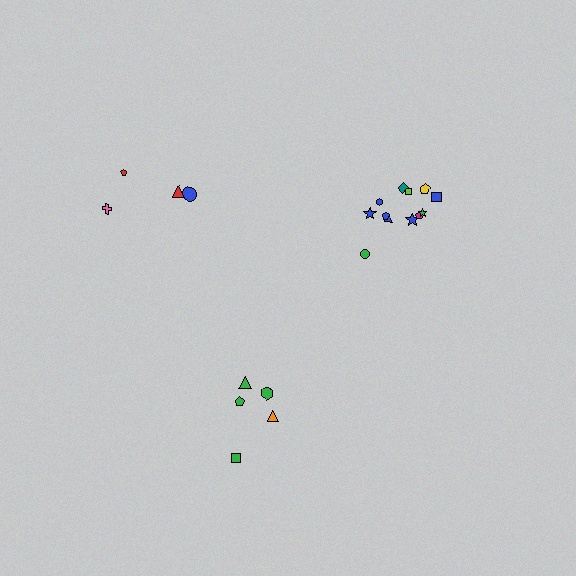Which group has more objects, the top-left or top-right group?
The top-right group.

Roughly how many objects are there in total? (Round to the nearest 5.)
Roughly 20 objects in total.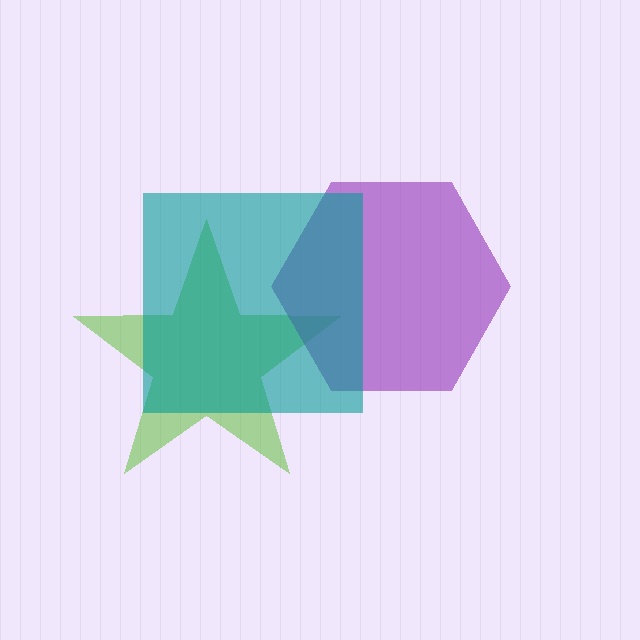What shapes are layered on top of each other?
The layered shapes are: a lime star, a purple hexagon, a teal square.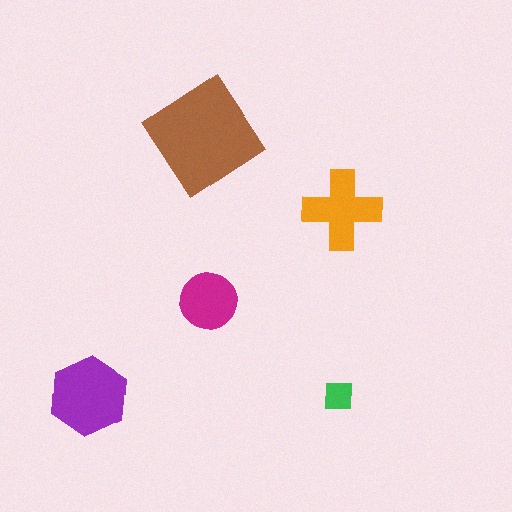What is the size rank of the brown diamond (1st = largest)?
1st.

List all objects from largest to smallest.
The brown diamond, the purple hexagon, the orange cross, the magenta circle, the green square.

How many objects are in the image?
There are 5 objects in the image.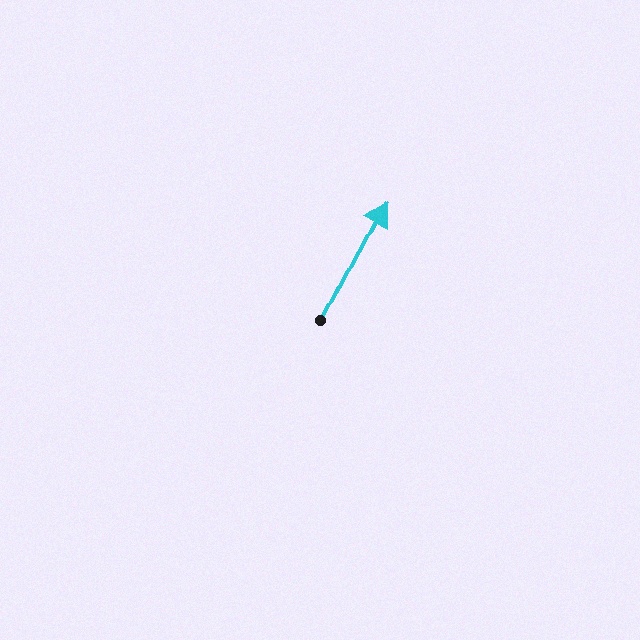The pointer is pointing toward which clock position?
Roughly 1 o'clock.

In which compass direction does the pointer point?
Northeast.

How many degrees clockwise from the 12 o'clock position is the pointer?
Approximately 28 degrees.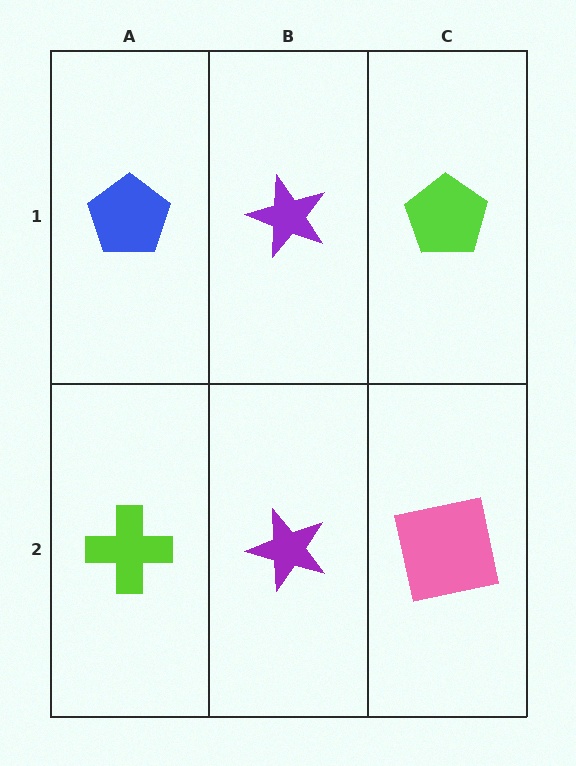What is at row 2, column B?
A purple star.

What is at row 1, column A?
A blue pentagon.